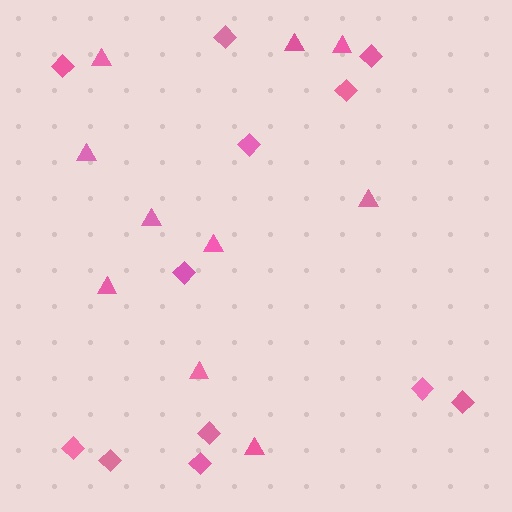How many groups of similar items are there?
There are 2 groups: one group of triangles (10) and one group of diamonds (12).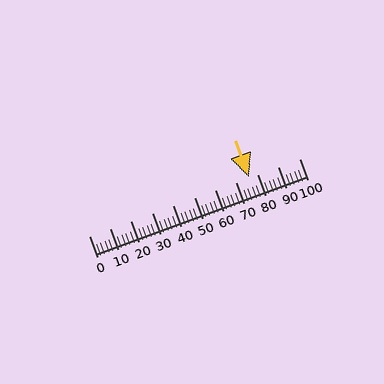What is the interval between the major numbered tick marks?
The major tick marks are spaced 10 units apart.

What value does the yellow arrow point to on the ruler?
The yellow arrow points to approximately 76.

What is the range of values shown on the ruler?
The ruler shows values from 0 to 100.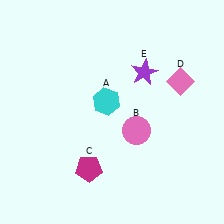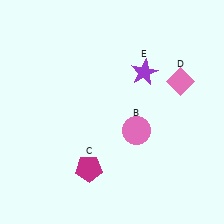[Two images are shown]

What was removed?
The cyan hexagon (A) was removed in Image 2.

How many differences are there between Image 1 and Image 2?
There is 1 difference between the two images.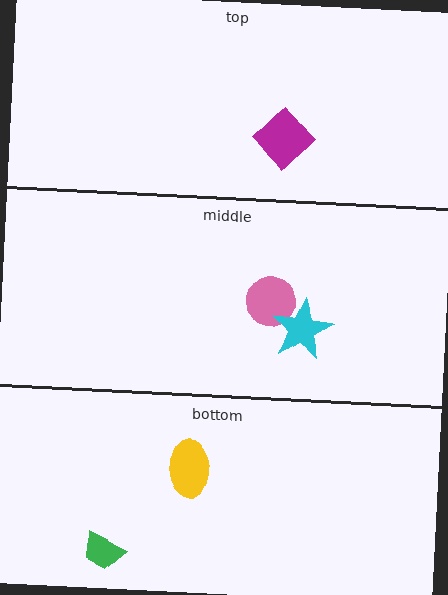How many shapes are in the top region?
1.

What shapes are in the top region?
The magenta diamond.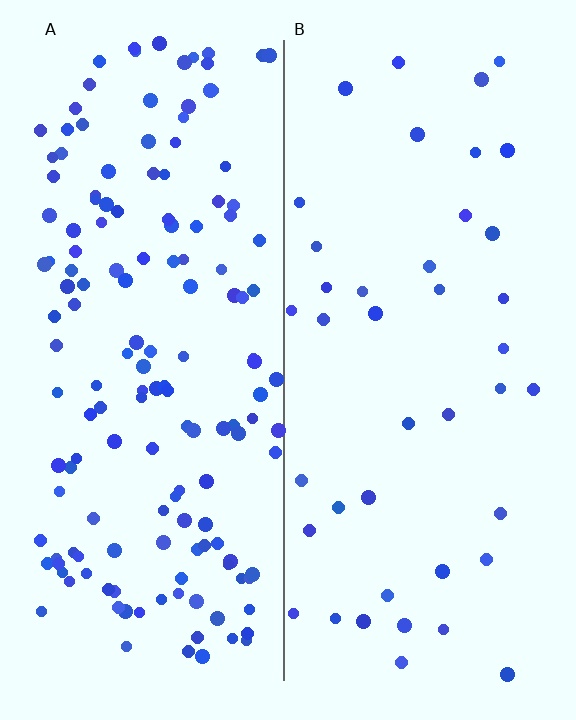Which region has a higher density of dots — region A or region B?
A (the left).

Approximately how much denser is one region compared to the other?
Approximately 3.7× — region A over region B.